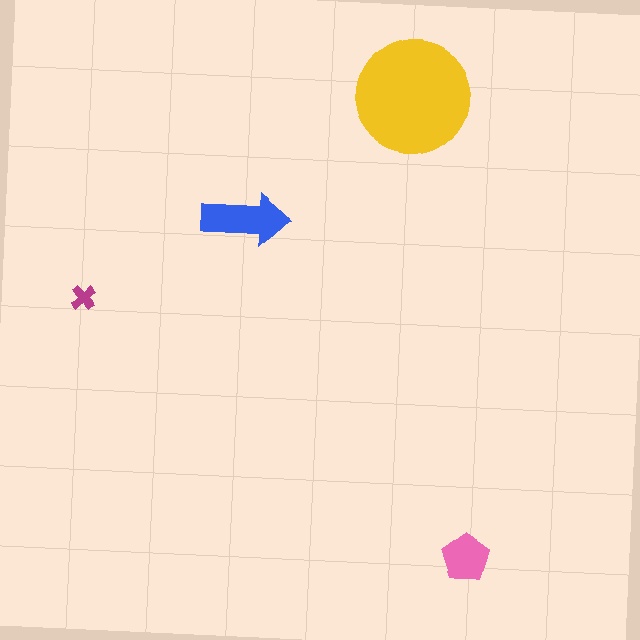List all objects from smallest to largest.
The magenta cross, the pink pentagon, the blue arrow, the yellow circle.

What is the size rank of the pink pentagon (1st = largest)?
3rd.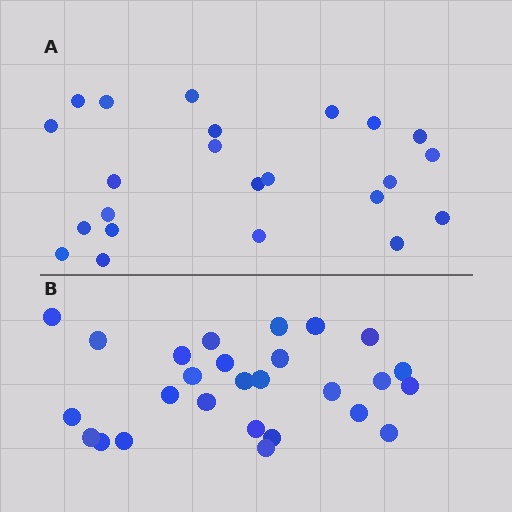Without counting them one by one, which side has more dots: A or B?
Region B (the bottom region) has more dots.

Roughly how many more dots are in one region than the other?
Region B has about 4 more dots than region A.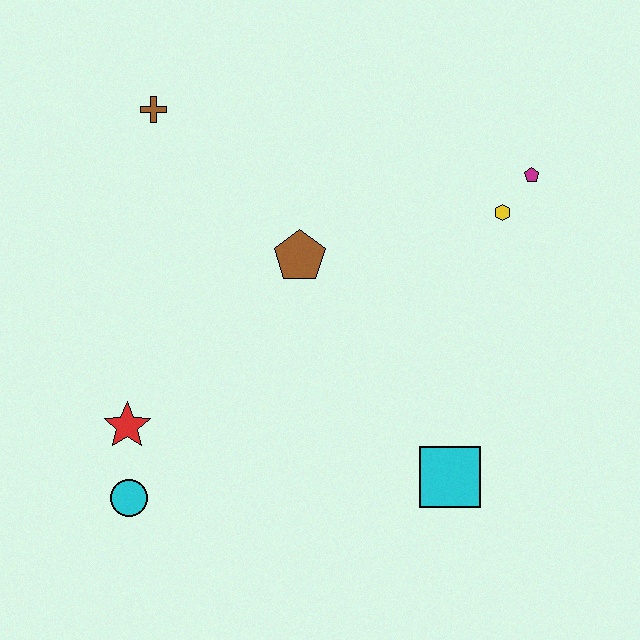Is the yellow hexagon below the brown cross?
Yes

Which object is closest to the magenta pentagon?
The yellow hexagon is closest to the magenta pentagon.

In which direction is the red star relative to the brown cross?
The red star is below the brown cross.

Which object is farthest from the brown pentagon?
The cyan circle is farthest from the brown pentagon.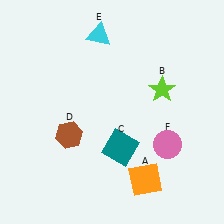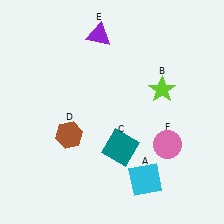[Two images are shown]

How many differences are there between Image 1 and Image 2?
There are 2 differences between the two images.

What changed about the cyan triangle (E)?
In Image 1, E is cyan. In Image 2, it changed to purple.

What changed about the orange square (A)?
In Image 1, A is orange. In Image 2, it changed to cyan.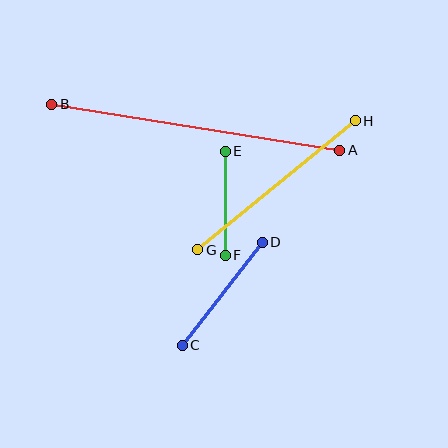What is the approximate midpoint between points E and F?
The midpoint is at approximately (225, 203) pixels.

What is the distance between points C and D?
The distance is approximately 130 pixels.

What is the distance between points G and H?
The distance is approximately 204 pixels.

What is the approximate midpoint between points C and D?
The midpoint is at approximately (222, 294) pixels.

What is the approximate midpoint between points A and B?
The midpoint is at approximately (196, 127) pixels.